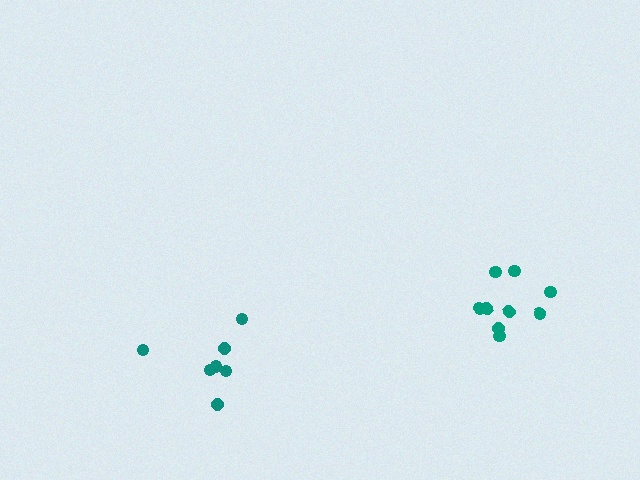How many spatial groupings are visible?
There are 2 spatial groupings.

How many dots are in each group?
Group 1: 7 dots, Group 2: 9 dots (16 total).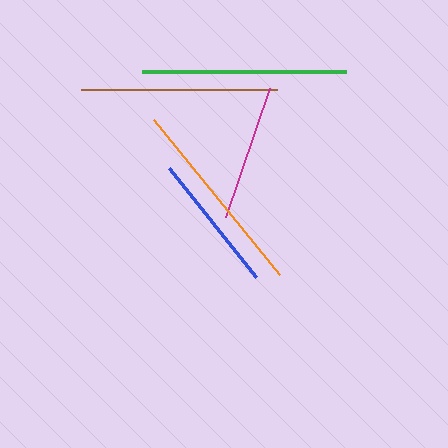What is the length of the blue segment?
The blue segment is approximately 139 pixels long.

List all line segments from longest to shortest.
From longest to shortest: green, orange, brown, blue, magenta.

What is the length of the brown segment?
The brown segment is approximately 196 pixels long.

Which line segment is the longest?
The green line is the longest at approximately 204 pixels.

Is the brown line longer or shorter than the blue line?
The brown line is longer than the blue line.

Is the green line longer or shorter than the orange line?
The green line is longer than the orange line.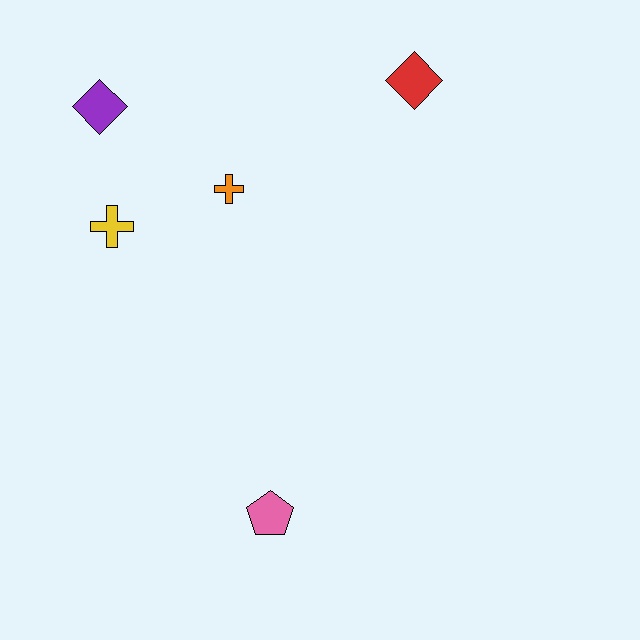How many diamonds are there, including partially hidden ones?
There are 2 diamonds.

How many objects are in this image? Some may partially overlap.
There are 5 objects.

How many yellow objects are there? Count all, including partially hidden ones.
There is 1 yellow object.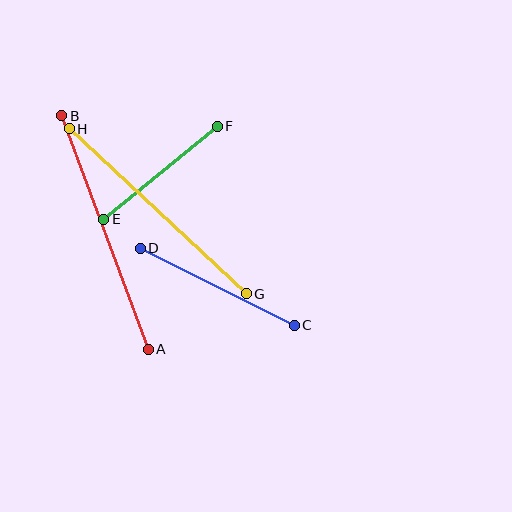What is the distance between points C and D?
The distance is approximately 172 pixels.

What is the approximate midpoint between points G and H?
The midpoint is at approximately (158, 211) pixels.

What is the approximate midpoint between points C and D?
The midpoint is at approximately (217, 287) pixels.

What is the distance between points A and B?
The distance is approximately 249 pixels.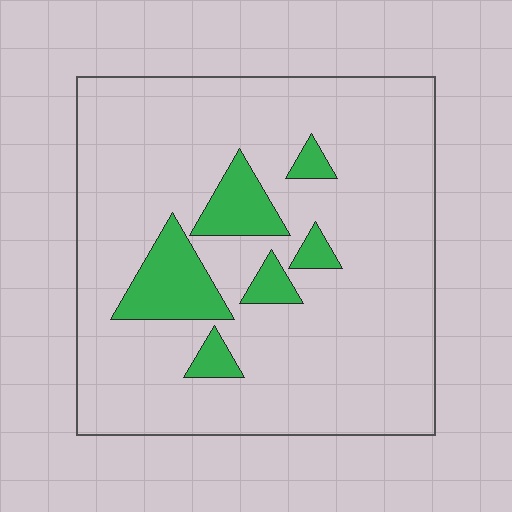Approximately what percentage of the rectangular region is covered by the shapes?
Approximately 15%.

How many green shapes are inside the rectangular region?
6.